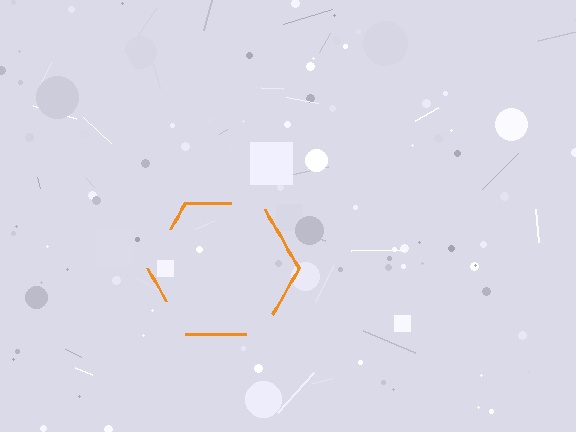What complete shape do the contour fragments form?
The contour fragments form a hexagon.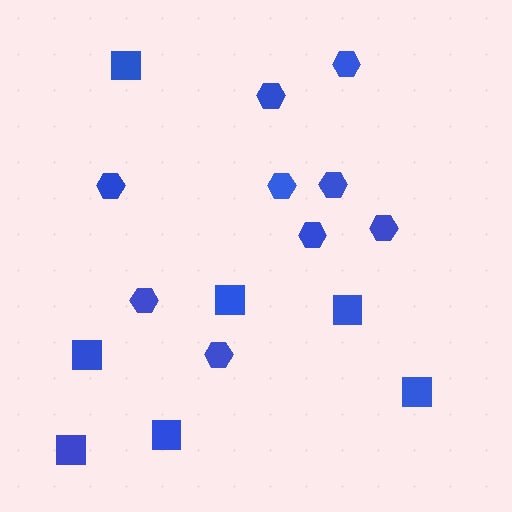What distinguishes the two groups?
There are 2 groups: one group of hexagons (9) and one group of squares (7).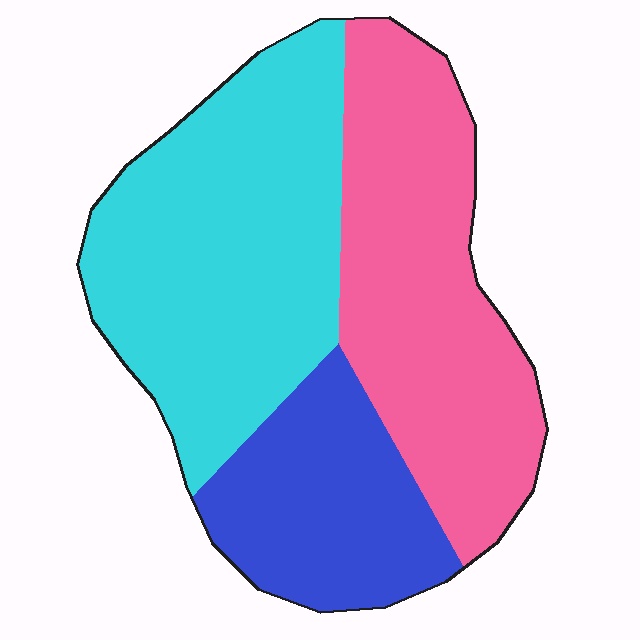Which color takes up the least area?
Blue, at roughly 20%.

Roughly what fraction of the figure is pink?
Pink covers around 35% of the figure.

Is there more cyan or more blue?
Cyan.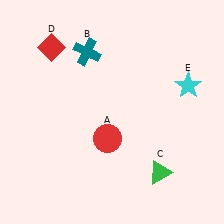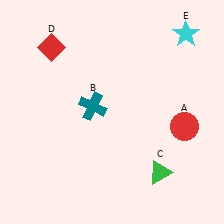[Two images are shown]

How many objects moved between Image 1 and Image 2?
3 objects moved between the two images.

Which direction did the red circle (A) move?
The red circle (A) moved right.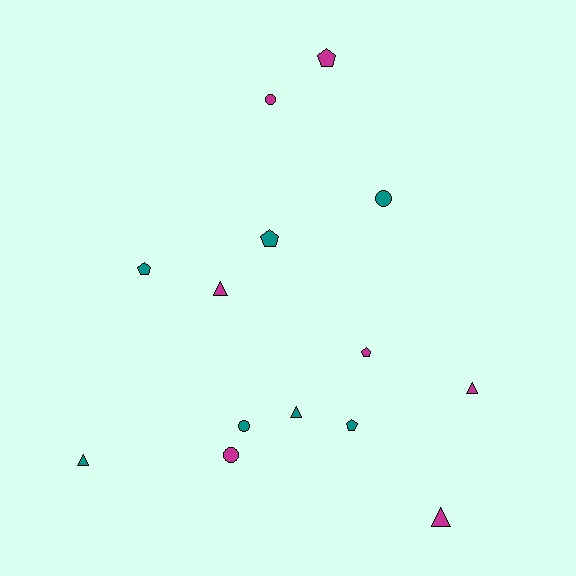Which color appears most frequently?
Magenta, with 7 objects.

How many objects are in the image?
There are 14 objects.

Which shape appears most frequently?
Pentagon, with 5 objects.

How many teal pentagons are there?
There are 3 teal pentagons.